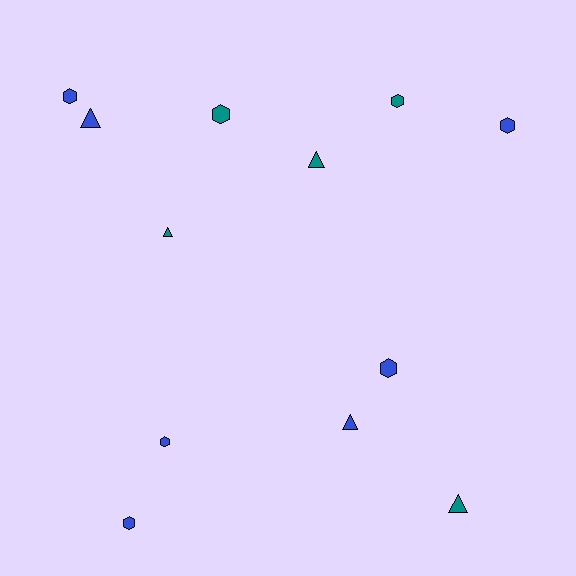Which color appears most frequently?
Blue, with 7 objects.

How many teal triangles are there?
There are 3 teal triangles.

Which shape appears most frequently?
Hexagon, with 7 objects.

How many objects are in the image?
There are 12 objects.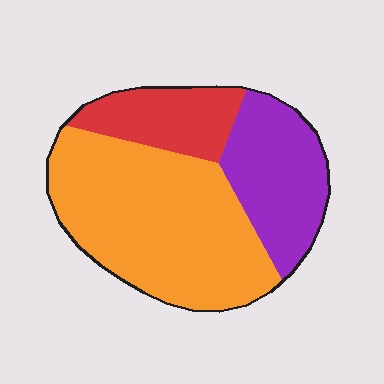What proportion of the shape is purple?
Purple covers around 25% of the shape.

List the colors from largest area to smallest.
From largest to smallest: orange, purple, red.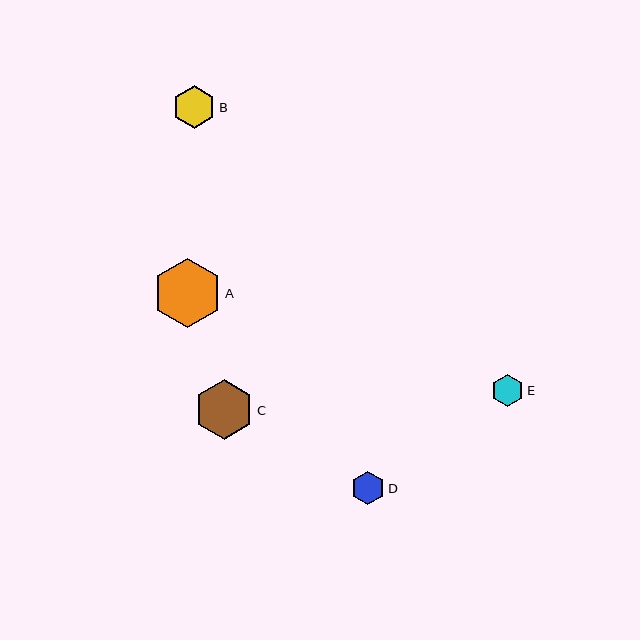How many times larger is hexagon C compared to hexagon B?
Hexagon C is approximately 1.4 times the size of hexagon B.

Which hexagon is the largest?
Hexagon A is the largest with a size of approximately 69 pixels.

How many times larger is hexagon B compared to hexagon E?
Hexagon B is approximately 1.3 times the size of hexagon E.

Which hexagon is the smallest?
Hexagon E is the smallest with a size of approximately 32 pixels.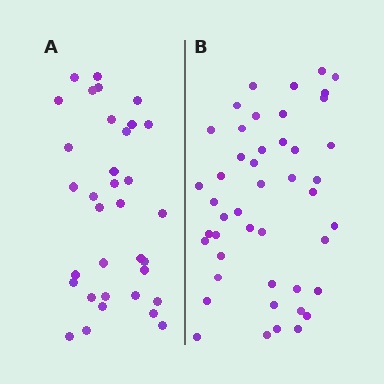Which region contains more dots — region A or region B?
Region B (the right region) has more dots.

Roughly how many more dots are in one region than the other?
Region B has roughly 12 or so more dots than region A.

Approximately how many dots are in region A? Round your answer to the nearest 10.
About 30 dots. (The exact count is 34, which rounds to 30.)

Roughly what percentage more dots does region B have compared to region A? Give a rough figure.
About 35% more.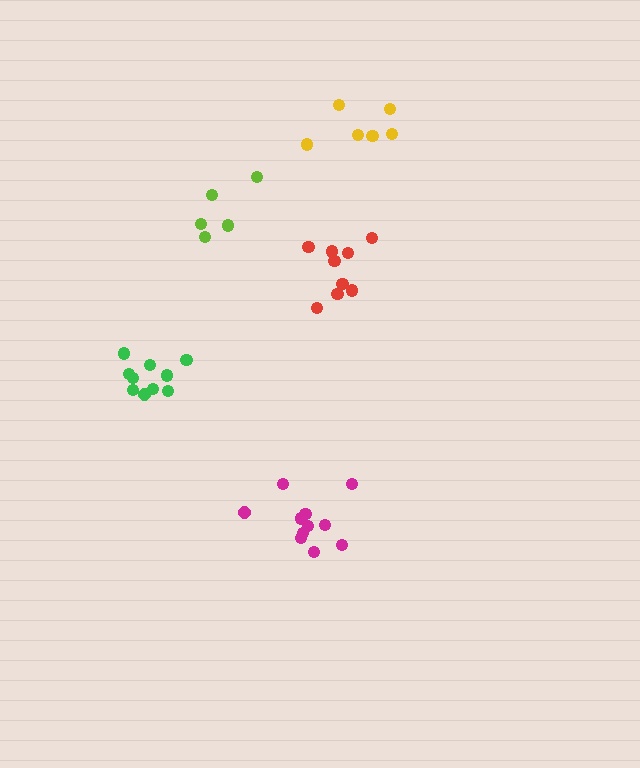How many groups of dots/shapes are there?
There are 5 groups.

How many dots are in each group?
Group 1: 6 dots, Group 2: 5 dots, Group 3: 11 dots, Group 4: 9 dots, Group 5: 10 dots (41 total).